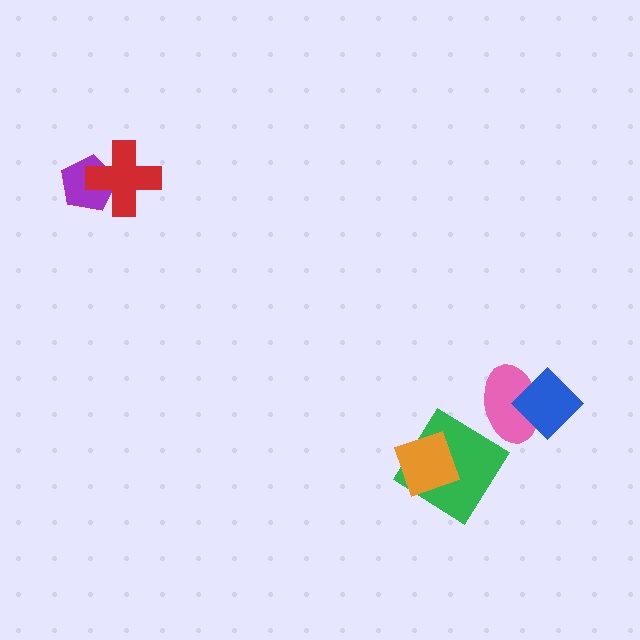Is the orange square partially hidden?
No, no other shape covers it.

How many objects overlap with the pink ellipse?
1 object overlaps with the pink ellipse.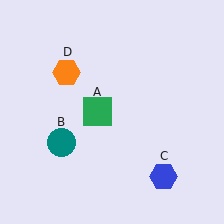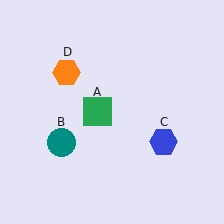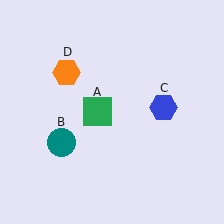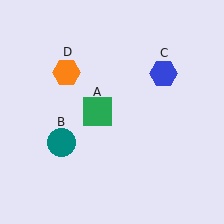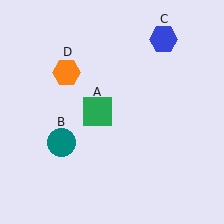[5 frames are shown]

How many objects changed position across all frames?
1 object changed position: blue hexagon (object C).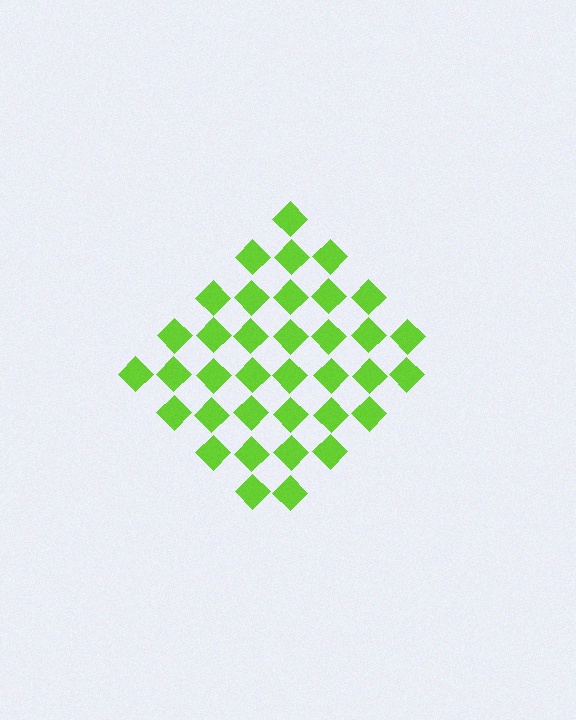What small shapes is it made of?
It is made of small diamonds.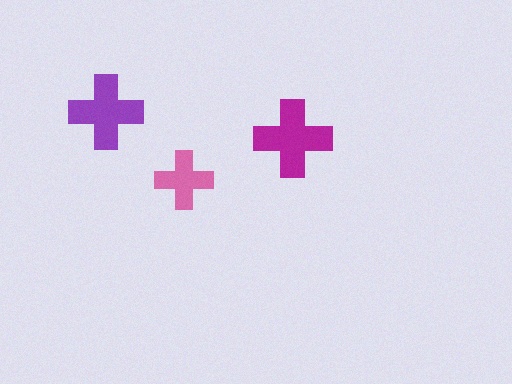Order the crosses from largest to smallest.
the magenta one, the purple one, the pink one.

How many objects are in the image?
There are 3 objects in the image.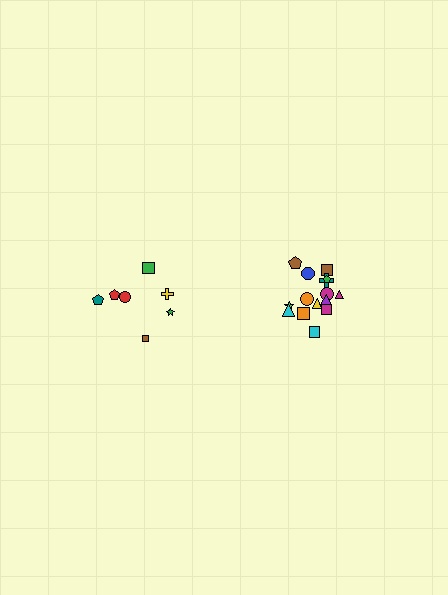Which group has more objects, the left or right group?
The right group.